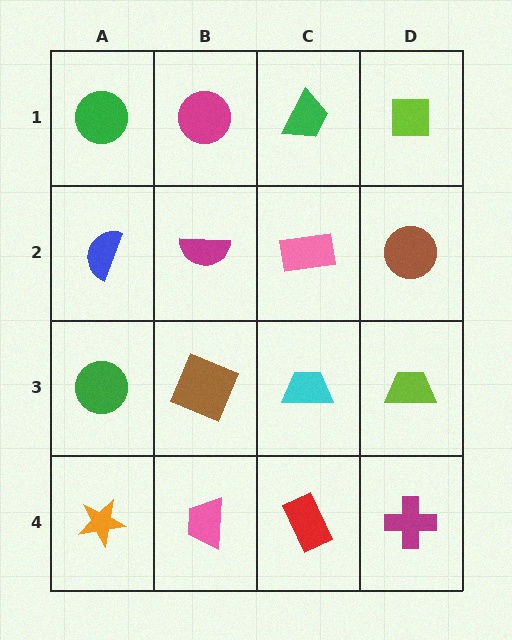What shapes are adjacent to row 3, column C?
A pink rectangle (row 2, column C), a red rectangle (row 4, column C), a brown square (row 3, column B), a lime trapezoid (row 3, column D).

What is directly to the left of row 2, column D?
A pink rectangle.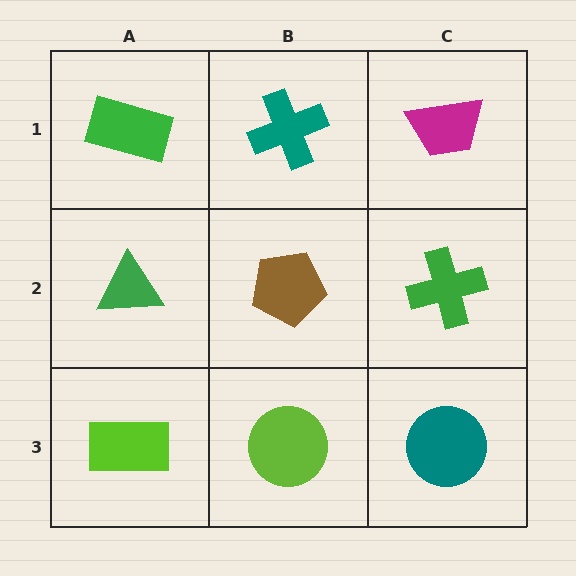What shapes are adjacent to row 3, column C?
A green cross (row 2, column C), a lime circle (row 3, column B).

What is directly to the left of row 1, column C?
A teal cross.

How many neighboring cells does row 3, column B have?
3.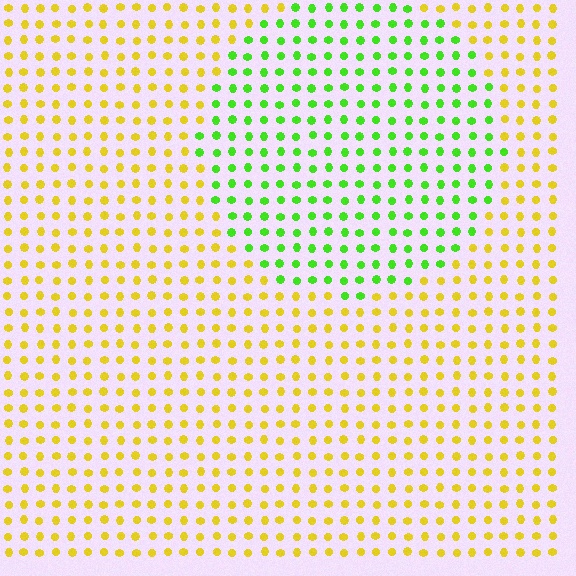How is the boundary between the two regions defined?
The boundary is defined purely by a slight shift in hue (about 57 degrees). Spacing, size, and orientation are identical on both sides.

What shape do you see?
I see a circle.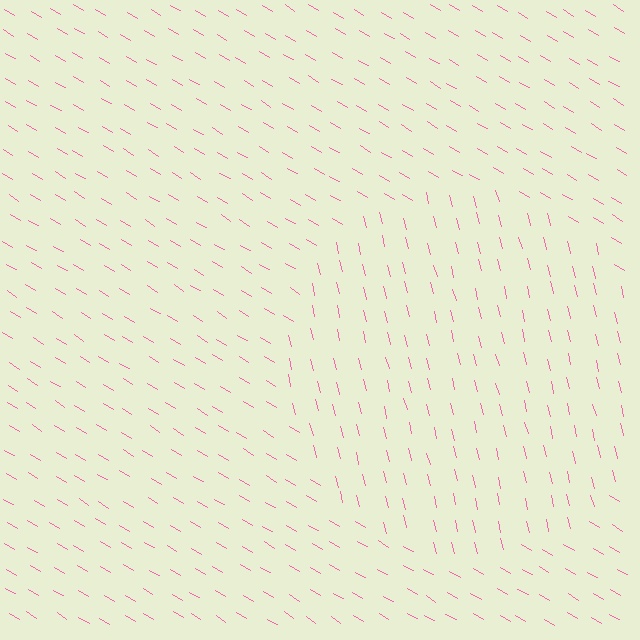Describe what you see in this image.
The image is filled with small pink line segments. A circle region in the image has lines oriented differently from the surrounding lines, creating a visible texture boundary.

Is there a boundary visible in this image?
Yes, there is a texture boundary formed by a change in line orientation.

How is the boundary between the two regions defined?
The boundary is defined purely by a change in line orientation (approximately 45 degrees difference). All lines are the same color and thickness.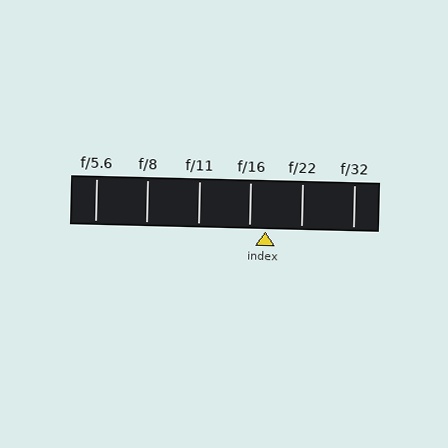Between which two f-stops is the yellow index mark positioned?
The index mark is between f/16 and f/22.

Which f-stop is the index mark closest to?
The index mark is closest to f/16.